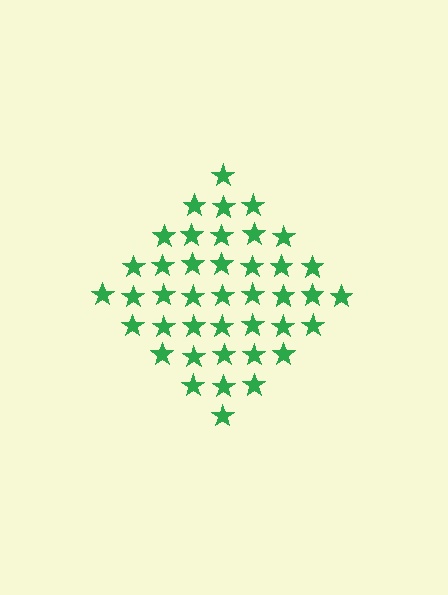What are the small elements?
The small elements are stars.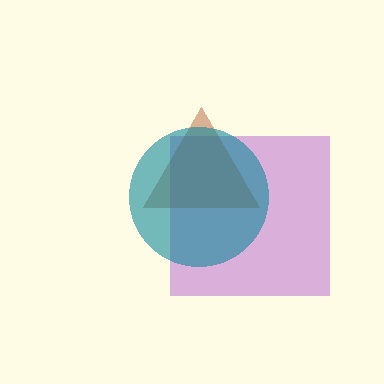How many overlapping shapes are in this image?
There are 3 overlapping shapes in the image.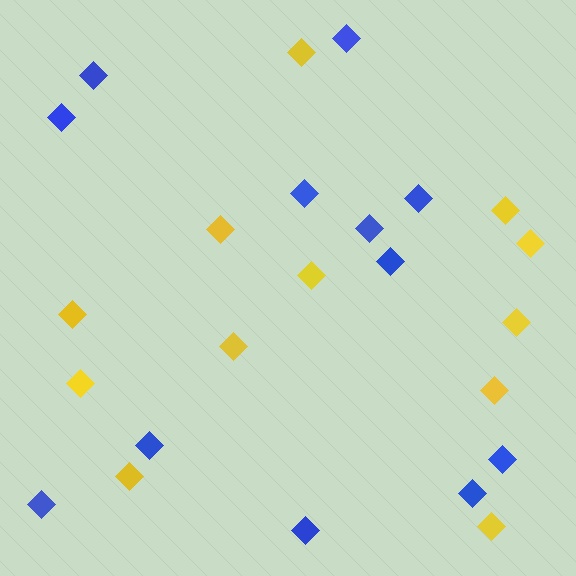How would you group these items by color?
There are 2 groups: one group of yellow diamonds (12) and one group of blue diamonds (12).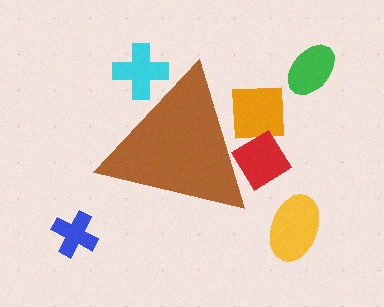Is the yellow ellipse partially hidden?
No, the yellow ellipse is fully visible.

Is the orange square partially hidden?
Yes, the orange square is partially hidden behind the brown triangle.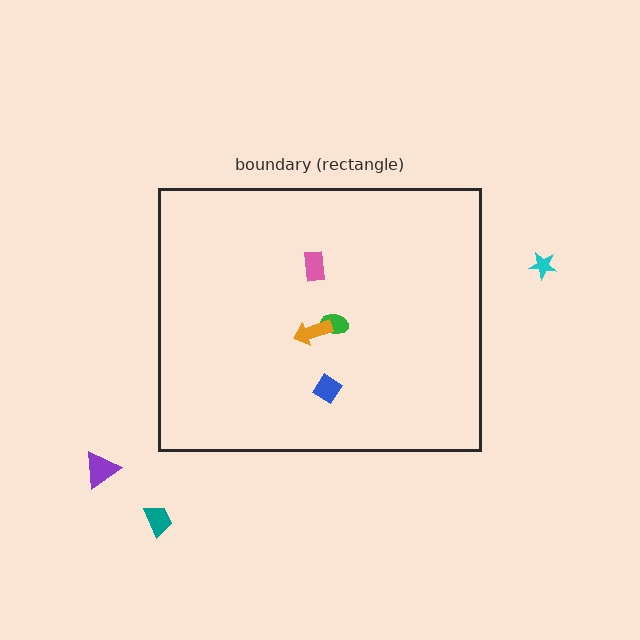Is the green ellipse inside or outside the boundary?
Inside.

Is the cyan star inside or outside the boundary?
Outside.